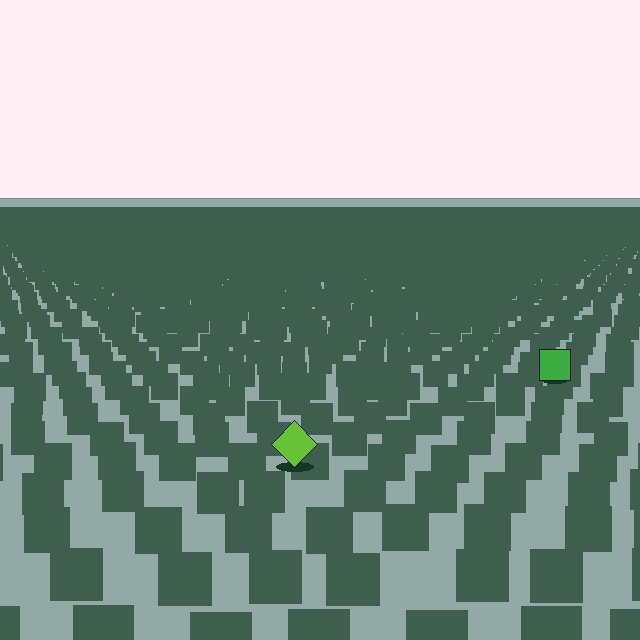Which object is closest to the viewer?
The lime diamond is closest. The texture marks near it are larger and more spread out.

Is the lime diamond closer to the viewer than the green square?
Yes. The lime diamond is closer — you can tell from the texture gradient: the ground texture is coarser near it.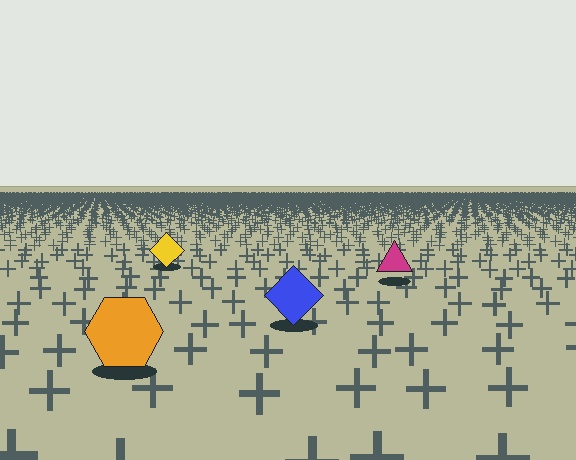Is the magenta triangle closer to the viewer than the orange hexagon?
No. The orange hexagon is closer — you can tell from the texture gradient: the ground texture is coarser near it.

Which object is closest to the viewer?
The orange hexagon is closest. The texture marks near it are larger and more spread out.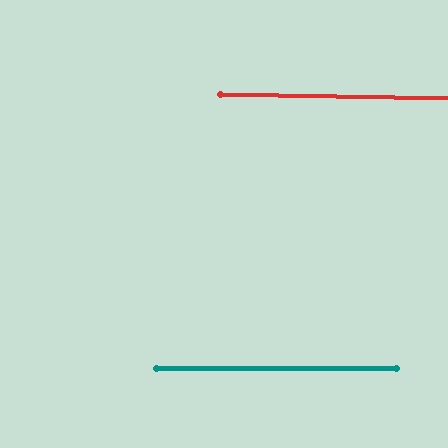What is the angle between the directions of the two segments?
Approximately 1 degree.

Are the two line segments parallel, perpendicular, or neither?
Parallel — their directions differ by only 1.1°.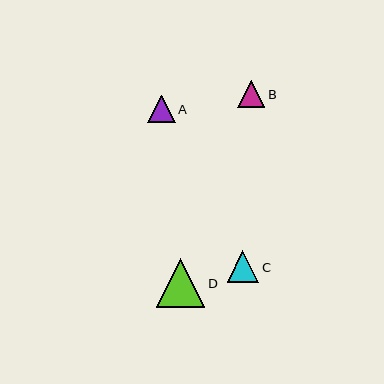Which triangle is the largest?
Triangle D is the largest with a size of approximately 48 pixels.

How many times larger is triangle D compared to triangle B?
Triangle D is approximately 1.8 times the size of triangle B.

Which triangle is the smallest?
Triangle B is the smallest with a size of approximately 27 pixels.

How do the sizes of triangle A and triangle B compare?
Triangle A and triangle B are approximately the same size.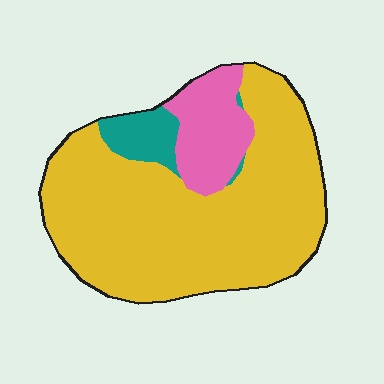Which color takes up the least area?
Teal, at roughly 5%.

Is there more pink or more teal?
Pink.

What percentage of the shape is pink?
Pink takes up about one sixth (1/6) of the shape.